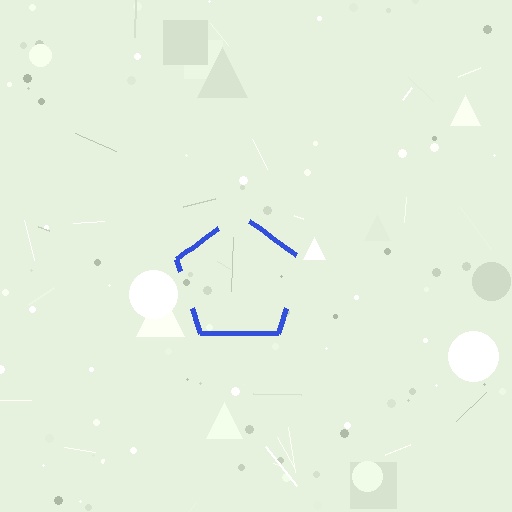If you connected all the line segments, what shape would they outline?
They would outline a pentagon.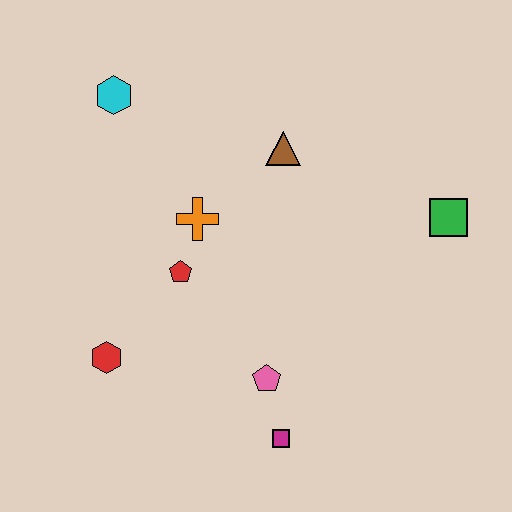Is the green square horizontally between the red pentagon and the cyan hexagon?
No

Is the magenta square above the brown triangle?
No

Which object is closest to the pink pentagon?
The magenta square is closest to the pink pentagon.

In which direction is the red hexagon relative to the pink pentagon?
The red hexagon is to the left of the pink pentagon.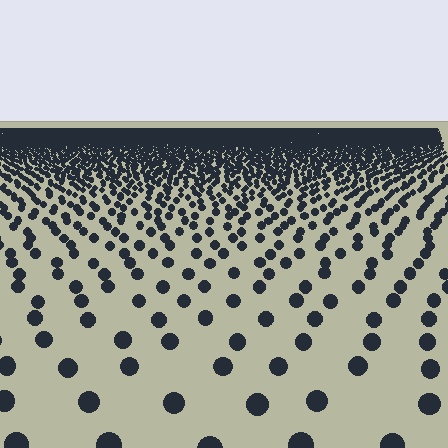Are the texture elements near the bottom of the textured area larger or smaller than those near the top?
Larger. Near the bottom, elements are closer to the viewer and appear at a bigger on-screen size.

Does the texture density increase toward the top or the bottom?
Density increases toward the top.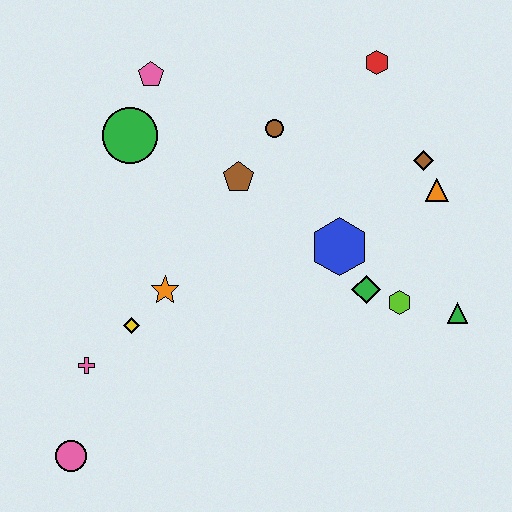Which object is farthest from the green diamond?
The pink circle is farthest from the green diamond.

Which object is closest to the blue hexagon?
The green diamond is closest to the blue hexagon.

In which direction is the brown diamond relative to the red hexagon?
The brown diamond is below the red hexagon.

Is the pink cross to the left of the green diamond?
Yes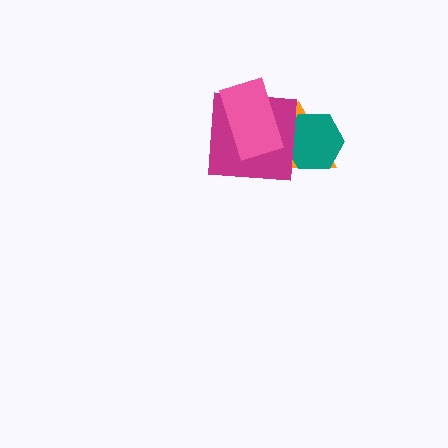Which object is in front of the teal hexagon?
The magenta square is in front of the teal hexagon.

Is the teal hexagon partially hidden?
Yes, it is partially covered by another shape.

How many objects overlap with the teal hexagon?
2 objects overlap with the teal hexagon.